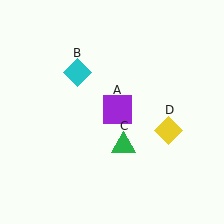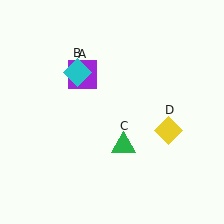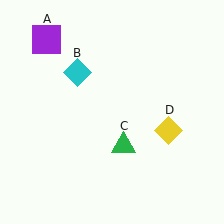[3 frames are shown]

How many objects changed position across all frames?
1 object changed position: purple square (object A).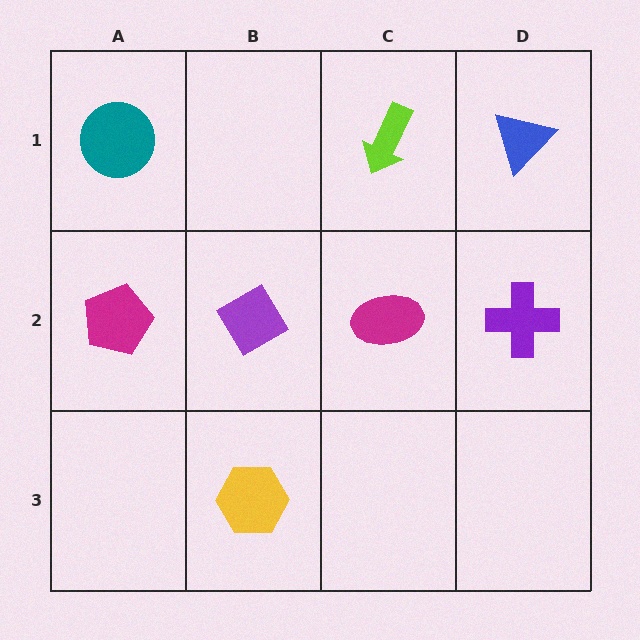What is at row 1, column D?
A blue triangle.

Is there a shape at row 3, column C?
No, that cell is empty.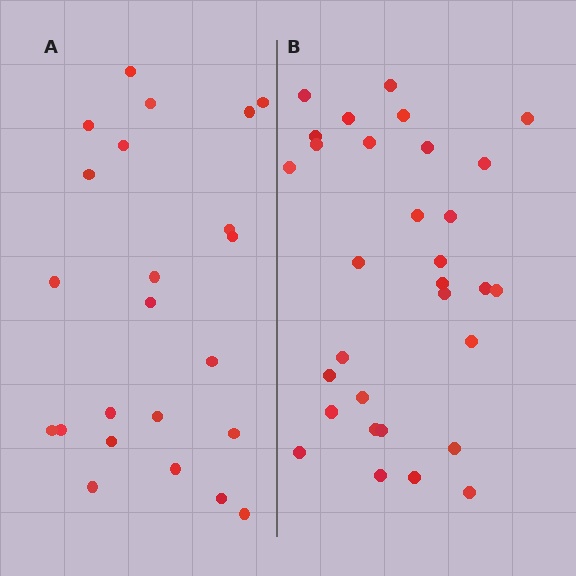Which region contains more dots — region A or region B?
Region B (the right region) has more dots.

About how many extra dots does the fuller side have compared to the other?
Region B has roughly 8 or so more dots than region A.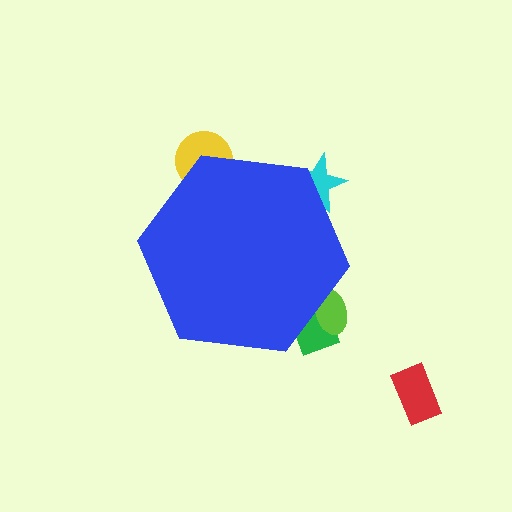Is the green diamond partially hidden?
Yes, the green diamond is partially hidden behind the blue hexagon.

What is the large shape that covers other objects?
A blue hexagon.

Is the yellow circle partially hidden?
Yes, the yellow circle is partially hidden behind the blue hexagon.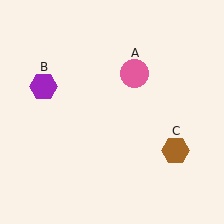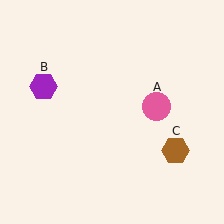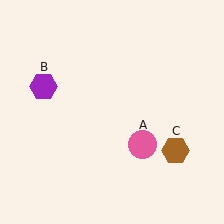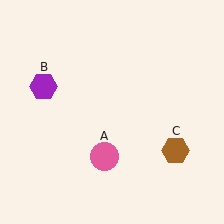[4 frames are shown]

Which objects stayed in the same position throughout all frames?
Purple hexagon (object B) and brown hexagon (object C) remained stationary.